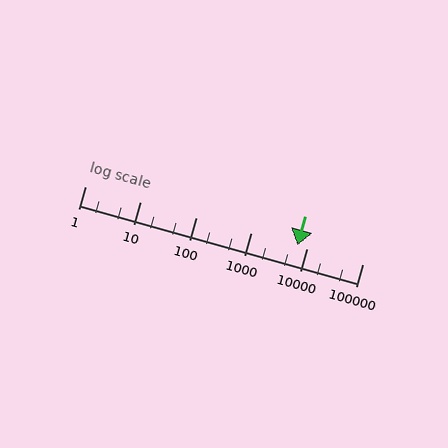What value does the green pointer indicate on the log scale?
The pointer indicates approximately 6600.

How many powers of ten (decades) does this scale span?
The scale spans 5 decades, from 1 to 100000.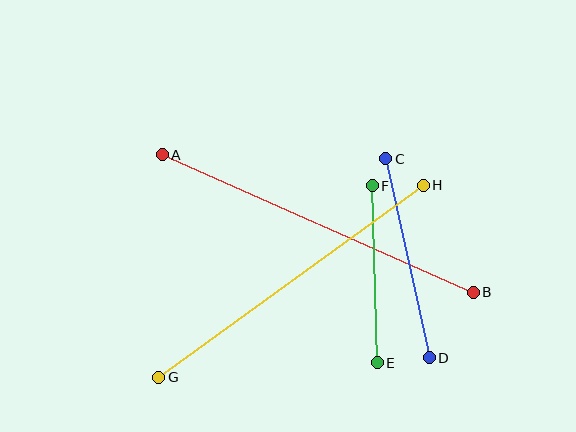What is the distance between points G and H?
The distance is approximately 327 pixels.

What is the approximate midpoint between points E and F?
The midpoint is at approximately (375, 274) pixels.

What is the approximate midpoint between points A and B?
The midpoint is at approximately (318, 224) pixels.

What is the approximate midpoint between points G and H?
The midpoint is at approximately (291, 281) pixels.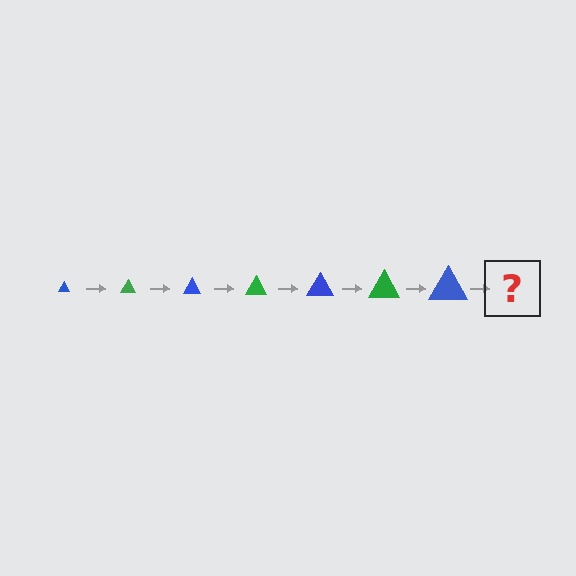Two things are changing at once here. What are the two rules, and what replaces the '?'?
The two rules are that the triangle grows larger each step and the color cycles through blue and green. The '?' should be a green triangle, larger than the previous one.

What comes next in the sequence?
The next element should be a green triangle, larger than the previous one.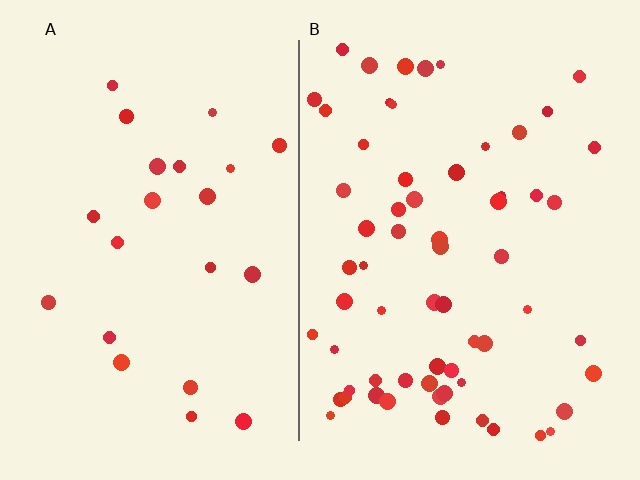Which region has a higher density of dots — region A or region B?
B (the right).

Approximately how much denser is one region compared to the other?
Approximately 2.8× — region B over region A.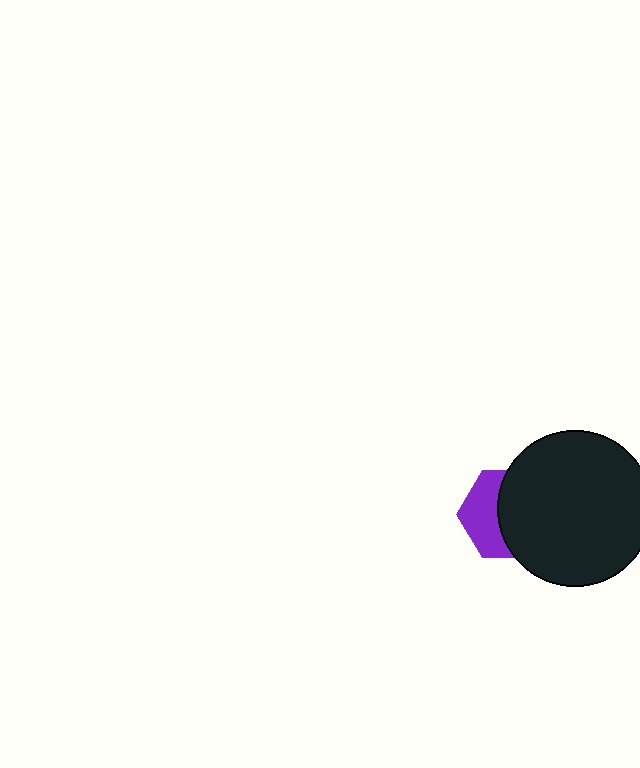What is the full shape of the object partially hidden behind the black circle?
The partially hidden object is a purple hexagon.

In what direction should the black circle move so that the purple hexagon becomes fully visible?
The black circle should move right. That is the shortest direction to clear the overlap and leave the purple hexagon fully visible.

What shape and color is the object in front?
The object in front is a black circle.